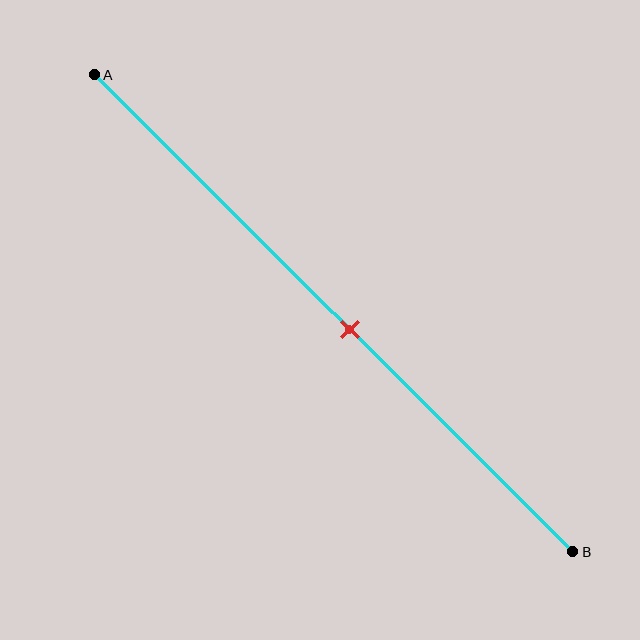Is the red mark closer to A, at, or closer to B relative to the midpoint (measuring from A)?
The red mark is closer to point B than the midpoint of segment AB.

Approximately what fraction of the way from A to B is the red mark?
The red mark is approximately 55% of the way from A to B.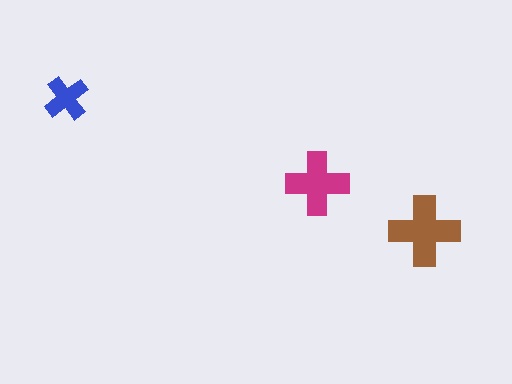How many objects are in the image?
There are 3 objects in the image.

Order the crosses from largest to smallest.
the brown one, the magenta one, the blue one.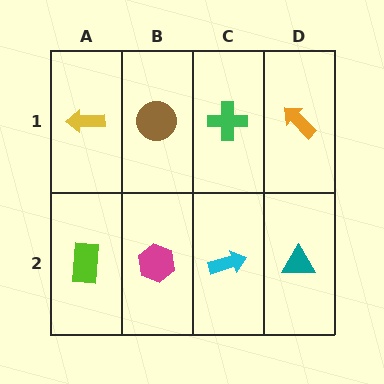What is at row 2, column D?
A teal triangle.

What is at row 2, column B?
A magenta hexagon.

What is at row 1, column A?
A yellow arrow.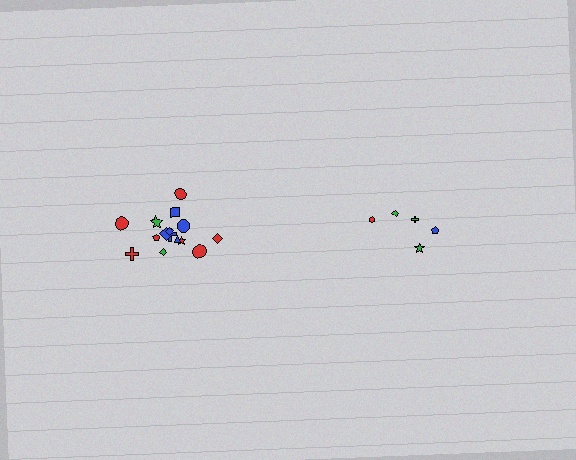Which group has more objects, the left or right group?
The left group.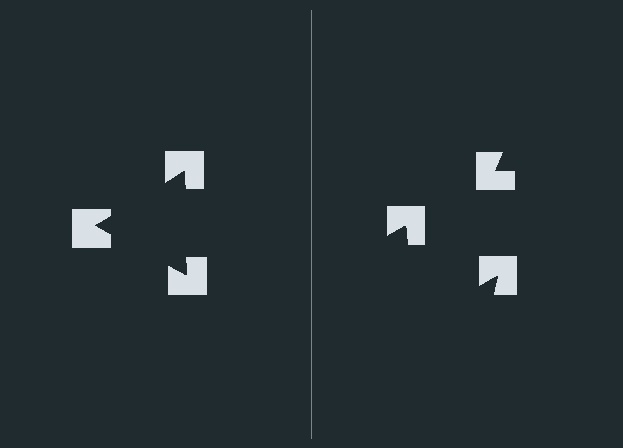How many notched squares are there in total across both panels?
6 — 3 on each side.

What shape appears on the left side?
An illusory triangle.